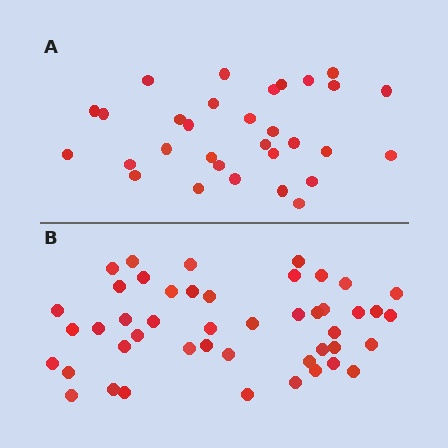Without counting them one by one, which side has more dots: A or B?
Region B (the bottom region) has more dots.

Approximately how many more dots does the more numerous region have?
Region B has approximately 15 more dots than region A.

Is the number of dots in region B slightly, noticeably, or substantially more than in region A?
Region B has substantially more. The ratio is roughly 1.5 to 1.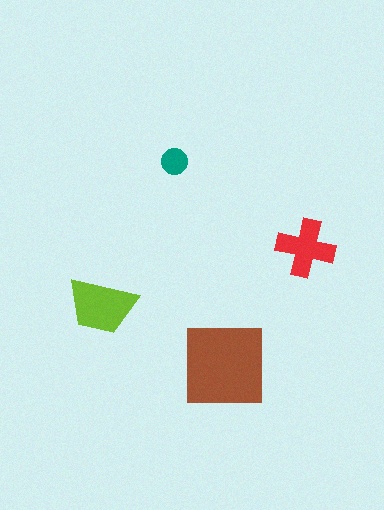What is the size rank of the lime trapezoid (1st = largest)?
2nd.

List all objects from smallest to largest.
The teal circle, the red cross, the lime trapezoid, the brown square.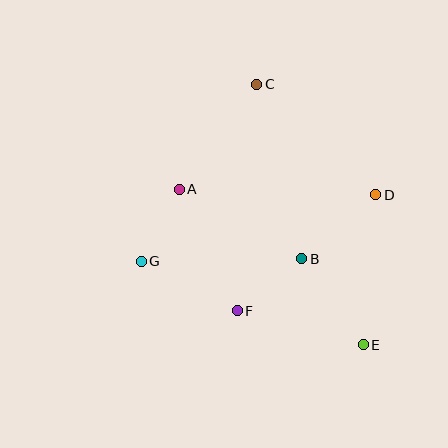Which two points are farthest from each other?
Points C and E are farthest from each other.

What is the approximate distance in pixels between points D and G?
The distance between D and G is approximately 244 pixels.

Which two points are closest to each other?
Points A and G are closest to each other.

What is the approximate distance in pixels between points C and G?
The distance between C and G is approximately 211 pixels.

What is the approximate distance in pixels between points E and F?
The distance between E and F is approximately 131 pixels.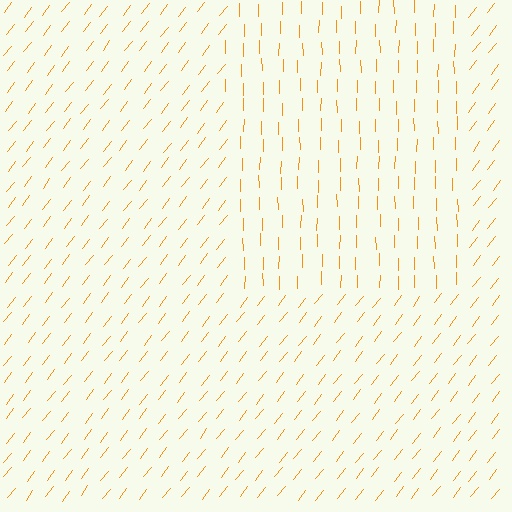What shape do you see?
I see a rectangle.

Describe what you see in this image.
The image is filled with small orange line segments. A rectangle region in the image has lines oriented differently from the surrounding lines, creating a visible texture boundary.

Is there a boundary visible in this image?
Yes, there is a texture boundary formed by a change in line orientation.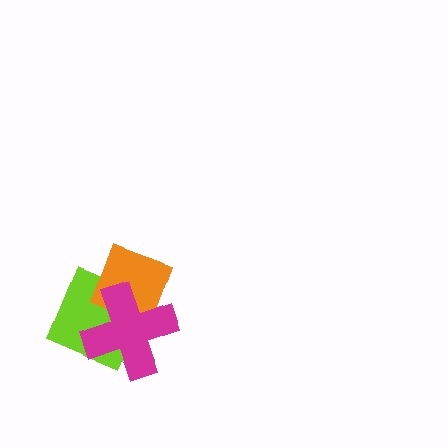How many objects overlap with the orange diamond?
2 objects overlap with the orange diamond.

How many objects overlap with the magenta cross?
2 objects overlap with the magenta cross.